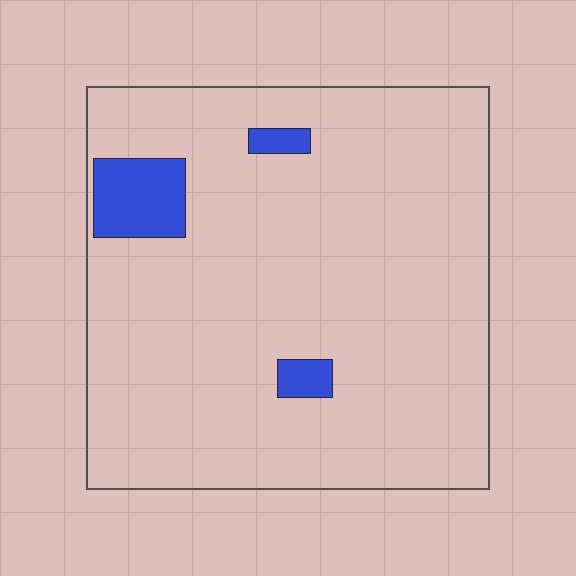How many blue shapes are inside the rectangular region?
3.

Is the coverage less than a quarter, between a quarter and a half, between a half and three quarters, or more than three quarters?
Less than a quarter.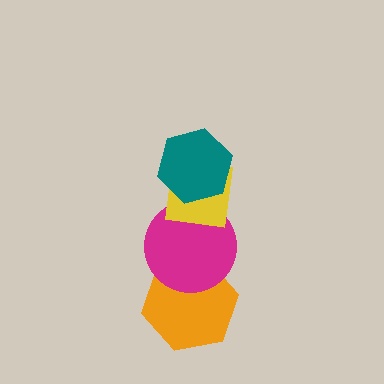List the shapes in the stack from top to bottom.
From top to bottom: the teal hexagon, the yellow square, the magenta circle, the orange hexagon.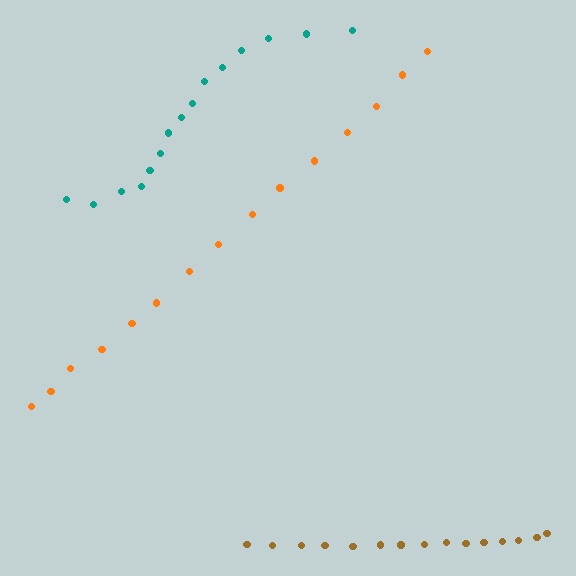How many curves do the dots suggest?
There are 3 distinct paths.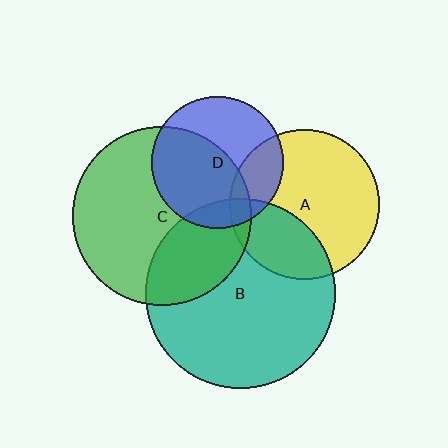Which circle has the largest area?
Circle B (teal).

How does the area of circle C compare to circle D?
Approximately 1.8 times.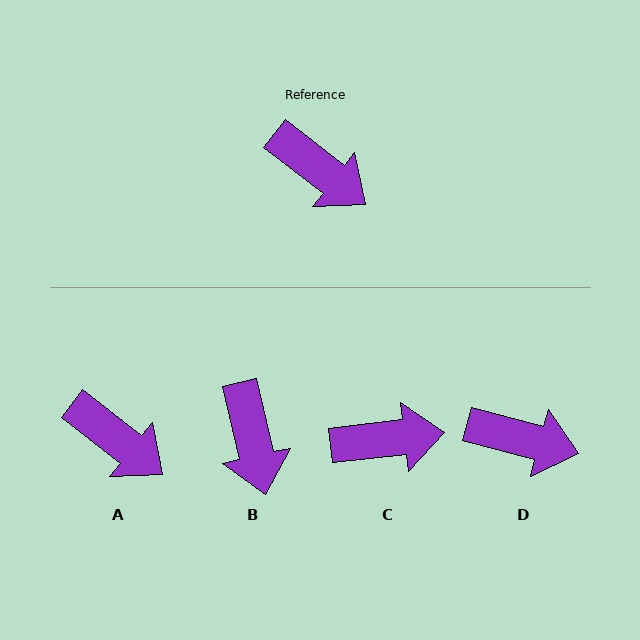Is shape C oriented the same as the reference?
No, it is off by about 44 degrees.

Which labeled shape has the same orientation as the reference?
A.